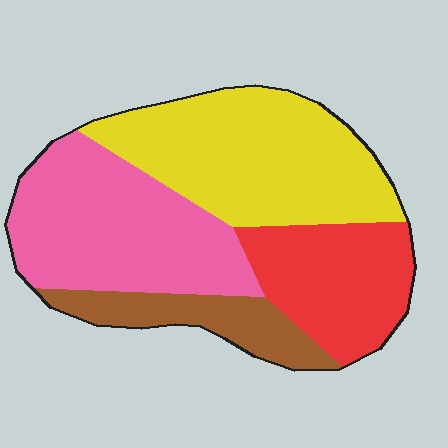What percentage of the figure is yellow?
Yellow covers roughly 35% of the figure.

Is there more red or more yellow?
Yellow.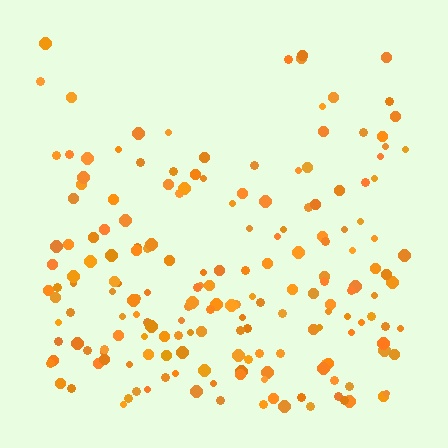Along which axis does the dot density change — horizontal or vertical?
Vertical.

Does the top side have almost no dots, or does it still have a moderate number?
Still a moderate number, just noticeably fewer than the bottom.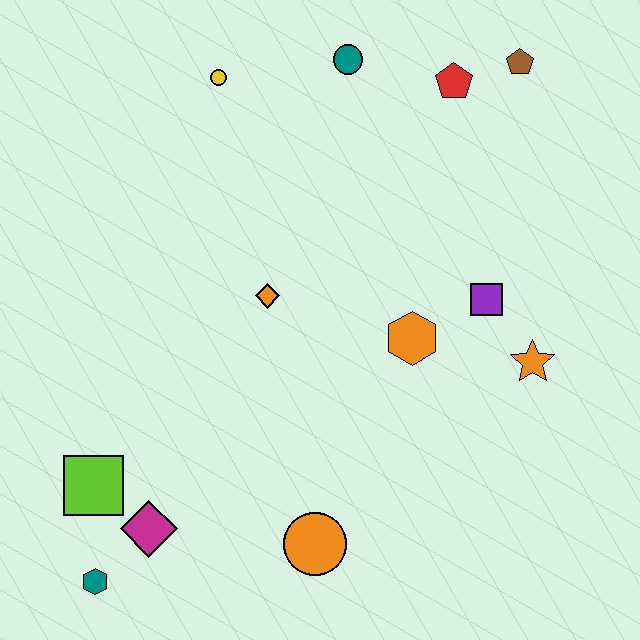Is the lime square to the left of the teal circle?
Yes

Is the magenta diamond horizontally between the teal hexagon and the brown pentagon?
Yes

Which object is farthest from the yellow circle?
The teal hexagon is farthest from the yellow circle.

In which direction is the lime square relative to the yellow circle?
The lime square is below the yellow circle.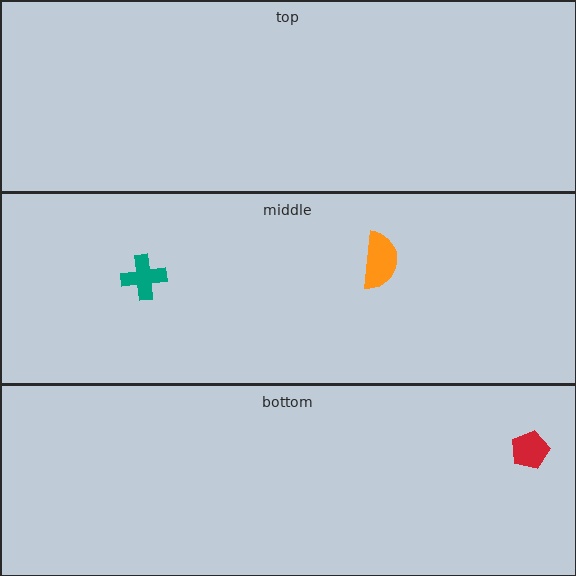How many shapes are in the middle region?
2.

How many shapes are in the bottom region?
1.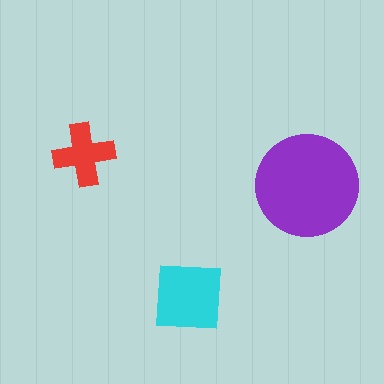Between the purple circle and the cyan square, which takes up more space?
The purple circle.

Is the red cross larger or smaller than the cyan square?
Smaller.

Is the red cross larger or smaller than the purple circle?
Smaller.